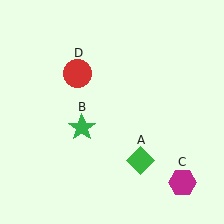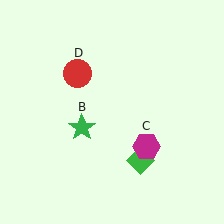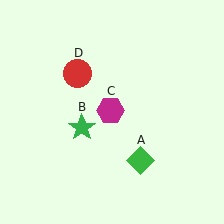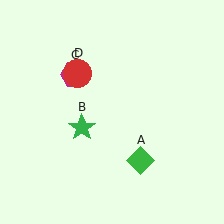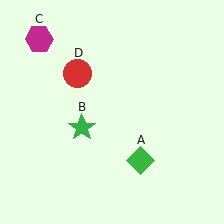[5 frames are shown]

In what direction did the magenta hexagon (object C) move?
The magenta hexagon (object C) moved up and to the left.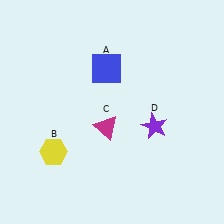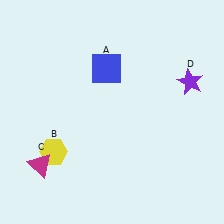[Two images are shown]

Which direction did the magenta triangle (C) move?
The magenta triangle (C) moved left.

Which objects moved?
The objects that moved are: the magenta triangle (C), the purple star (D).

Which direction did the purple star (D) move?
The purple star (D) moved up.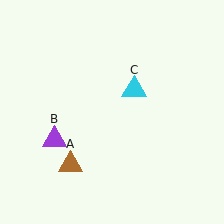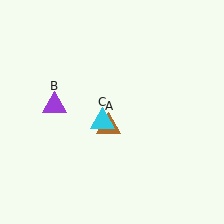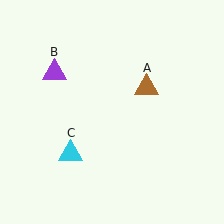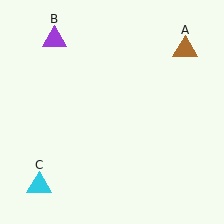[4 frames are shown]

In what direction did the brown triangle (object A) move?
The brown triangle (object A) moved up and to the right.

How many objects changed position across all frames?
3 objects changed position: brown triangle (object A), purple triangle (object B), cyan triangle (object C).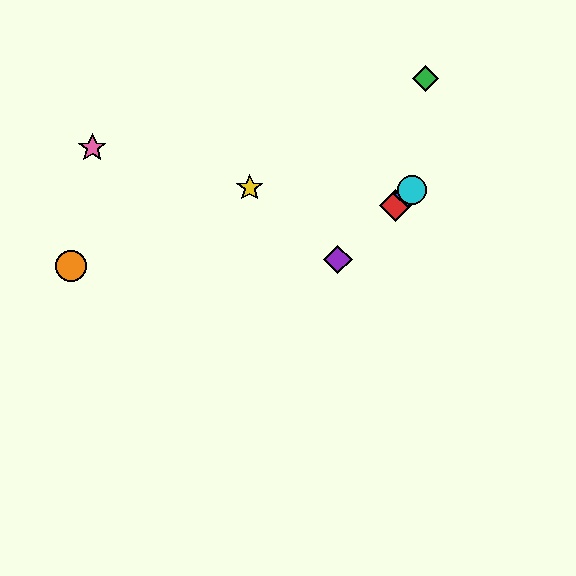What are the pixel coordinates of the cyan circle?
The cyan circle is at (412, 190).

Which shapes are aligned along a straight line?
The red diamond, the blue diamond, the purple diamond, the cyan circle are aligned along a straight line.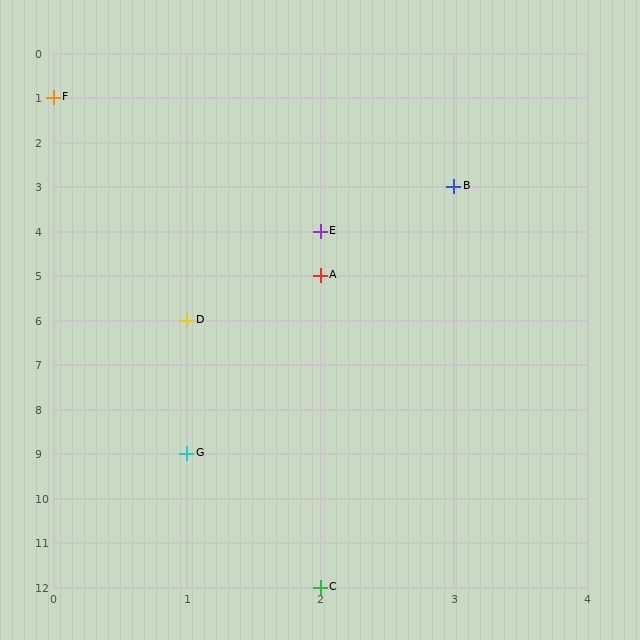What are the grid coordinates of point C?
Point C is at grid coordinates (2, 12).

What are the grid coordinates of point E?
Point E is at grid coordinates (2, 4).